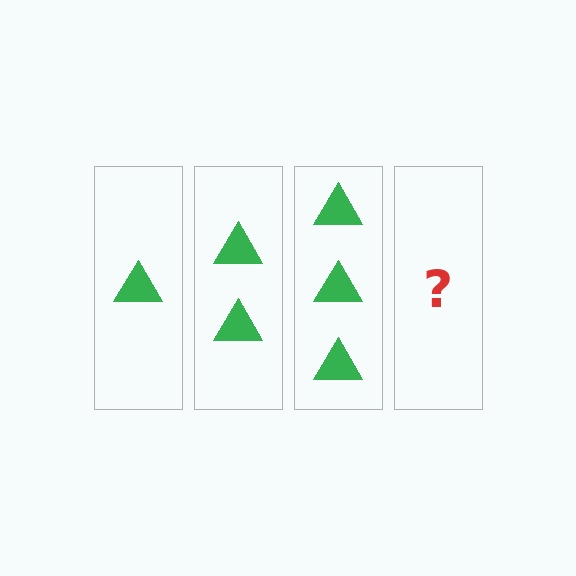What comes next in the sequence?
The next element should be 4 triangles.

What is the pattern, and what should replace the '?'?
The pattern is that each step adds one more triangle. The '?' should be 4 triangles.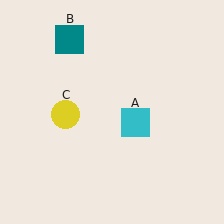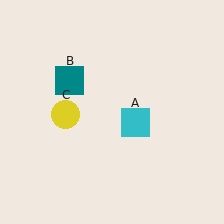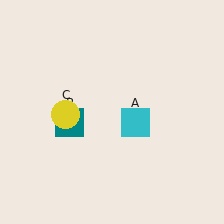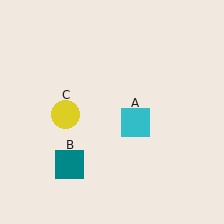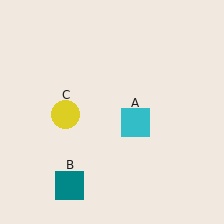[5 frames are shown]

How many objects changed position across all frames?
1 object changed position: teal square (object B).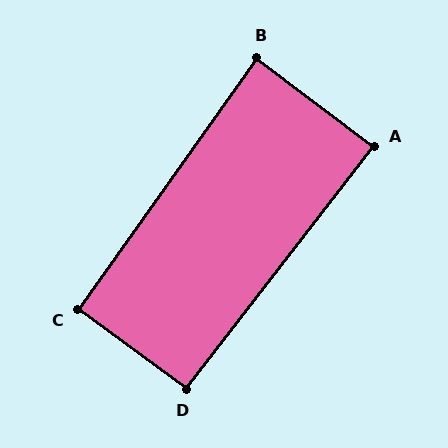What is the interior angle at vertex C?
Approximately 91 degrees (approximately right).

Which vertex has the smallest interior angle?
B, at approximately 88 degrees.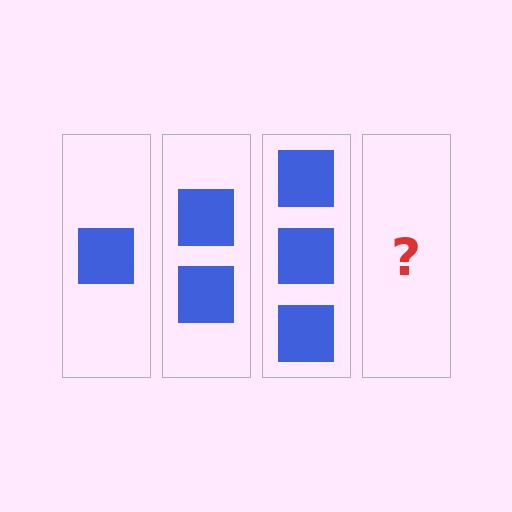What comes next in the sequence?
The next element should be 4 squares.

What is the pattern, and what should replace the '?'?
The pattern is that each step adds one more square. The '?' should be 4 squares.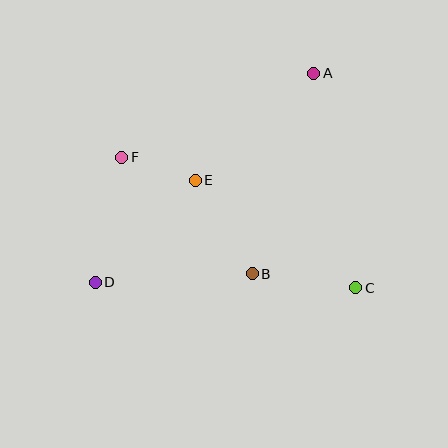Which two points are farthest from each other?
Points A and D are farthest from each other.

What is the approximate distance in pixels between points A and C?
The distance between A and C is approximately 218 pixels.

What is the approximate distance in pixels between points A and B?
The distance between A and B is approximately 210 pixels.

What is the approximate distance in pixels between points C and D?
The distance between C and D is approximately 261 pixels.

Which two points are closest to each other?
Points E and F are closest to each other.